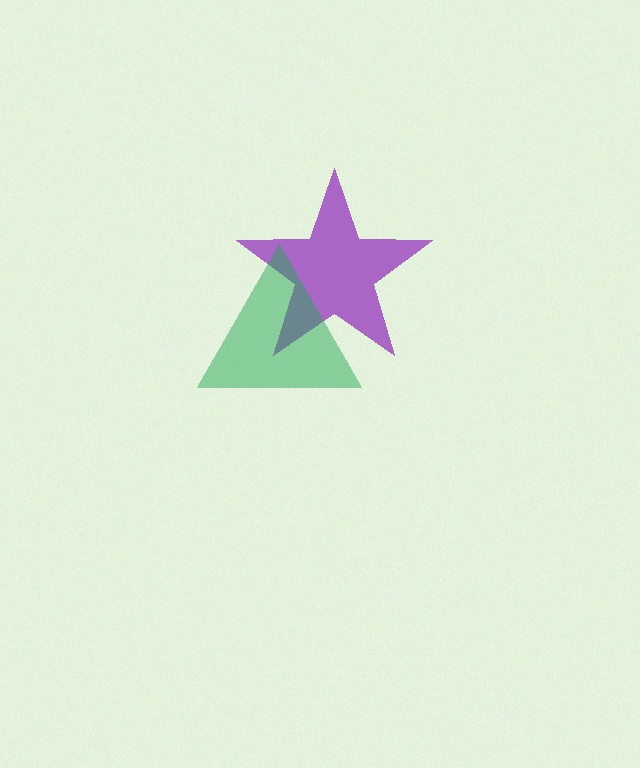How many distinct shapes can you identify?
There are 2 distinct shapes: a purple star, a green triangle.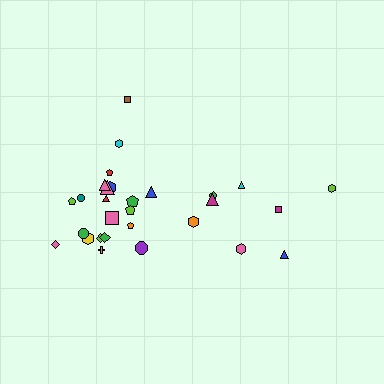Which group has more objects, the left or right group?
The left group.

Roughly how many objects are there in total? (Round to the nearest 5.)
Roughly 30 objects in total.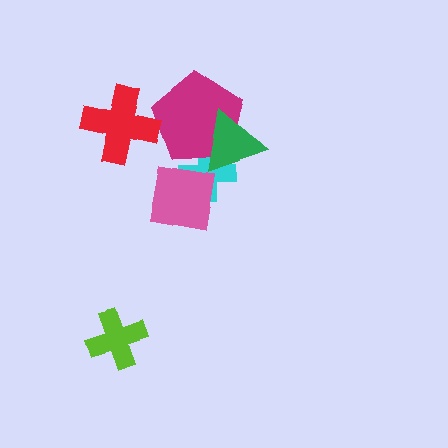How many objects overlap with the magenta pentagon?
3 objects overlap with the magenta pentagon.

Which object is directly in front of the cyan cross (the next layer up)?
The pink square is directly in front of the cyan cross.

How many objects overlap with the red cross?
1 object overlaps with the red cross.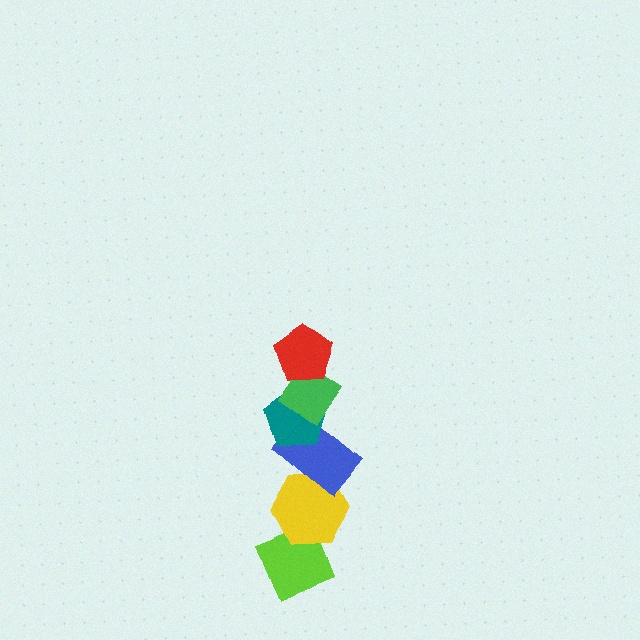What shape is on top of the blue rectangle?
The teal pentagon is on top of the blue rectangle.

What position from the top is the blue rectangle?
The blue rectangle is 4th from the top.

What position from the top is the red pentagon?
The red pentagon is 1st from the top.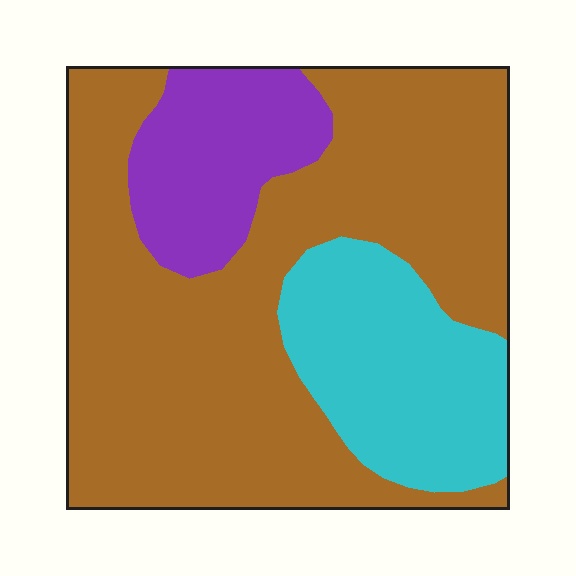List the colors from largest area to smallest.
From largest to smallest: brown, cyan, purple.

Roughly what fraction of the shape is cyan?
Cyan covers around 20% of the shape.